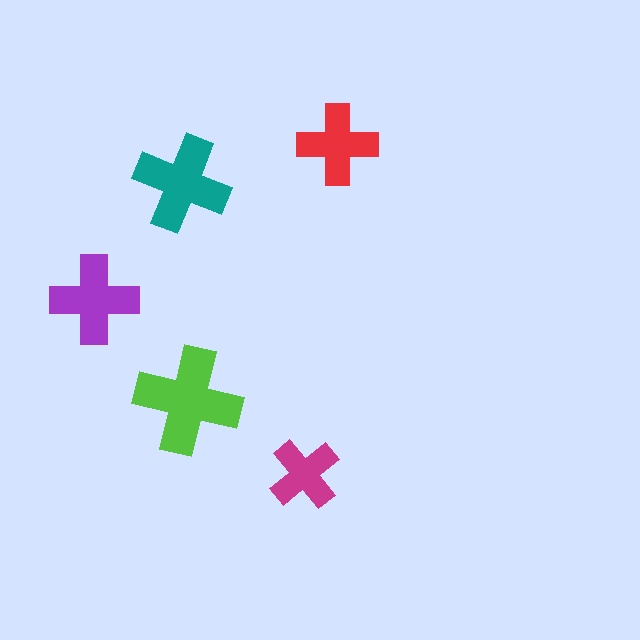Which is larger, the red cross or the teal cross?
The teal one.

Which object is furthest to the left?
The purple cross is leftmost.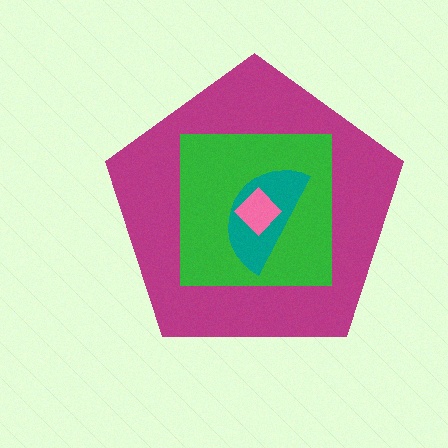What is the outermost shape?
The magenta pentagon.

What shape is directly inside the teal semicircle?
The pink diamond.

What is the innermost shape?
The pink diamond.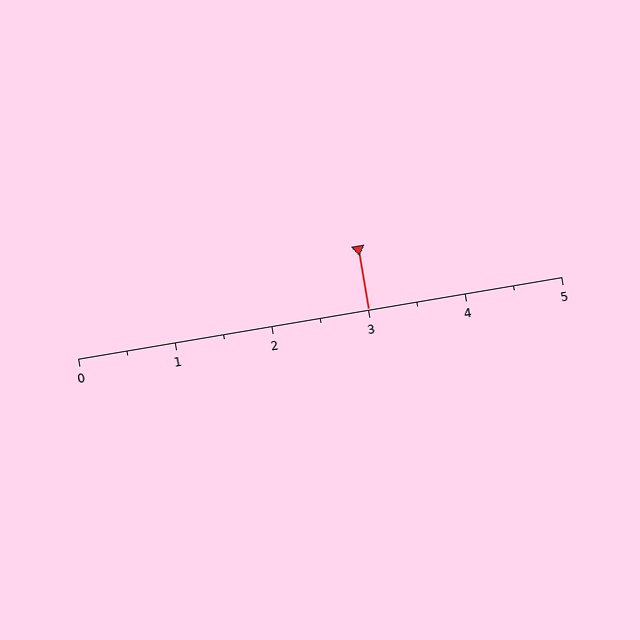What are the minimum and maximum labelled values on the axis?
The axis runs from 0 to 5.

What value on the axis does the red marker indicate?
The marker indicates approximately 3.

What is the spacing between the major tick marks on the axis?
The major ticks are spaced 1 apart.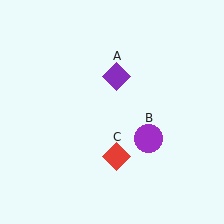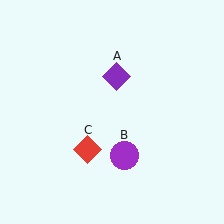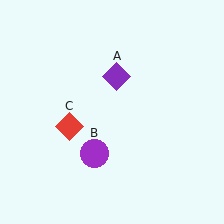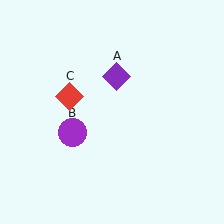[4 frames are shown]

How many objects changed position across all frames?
2 objects changed position: purple circle (object B), red diamond (object C).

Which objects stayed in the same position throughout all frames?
Purple diamond (object A) remained stationary.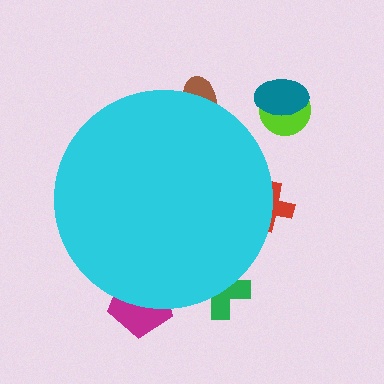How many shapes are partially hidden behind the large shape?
4 shapes are partially hidden.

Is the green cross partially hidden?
Yes, the green cross is partially hidden behind the cyan circle.